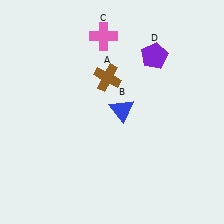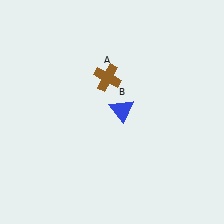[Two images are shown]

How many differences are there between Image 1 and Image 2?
There are 2 differences between the two images.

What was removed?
The purple pentagon (D), the pink cross (C) were removed in Image 2.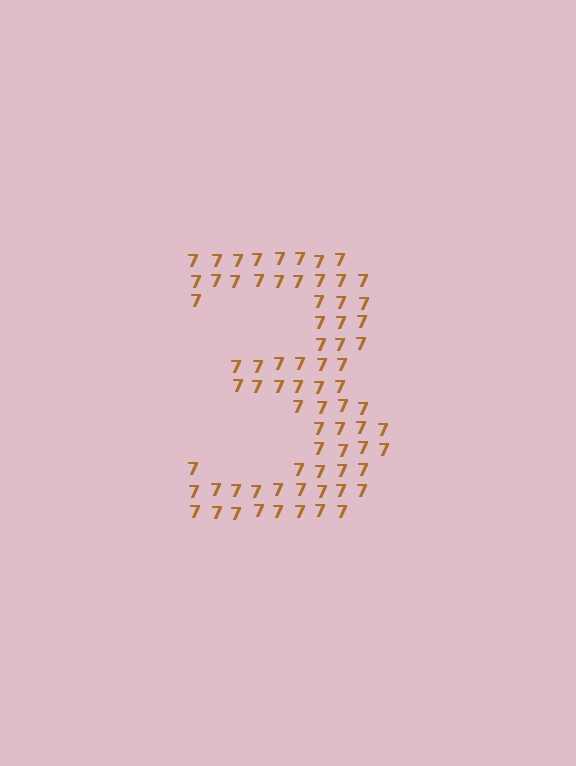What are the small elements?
The small elements are digit 7's.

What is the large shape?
The large shape is the digit 3.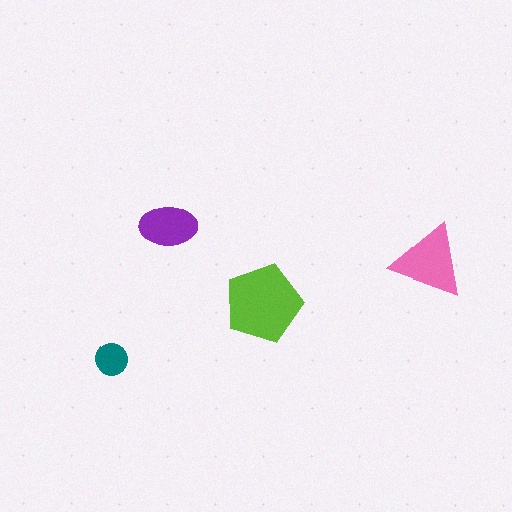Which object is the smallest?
The teal circle.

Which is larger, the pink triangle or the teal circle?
The pink triangle.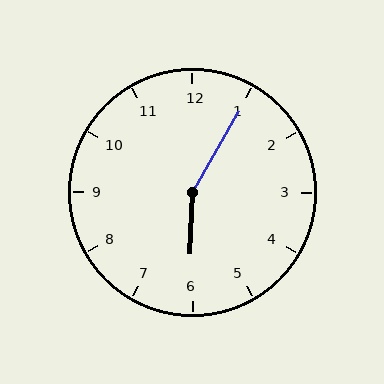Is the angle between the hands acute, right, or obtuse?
It is obtuse.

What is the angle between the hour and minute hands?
Approximately 152 degrees.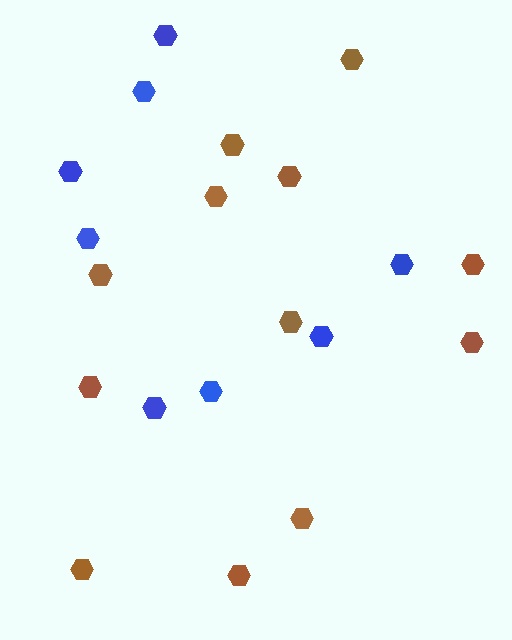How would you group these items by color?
There are 2 groups: one group of blue hexagons (8) and one group of brown hexagons (12).